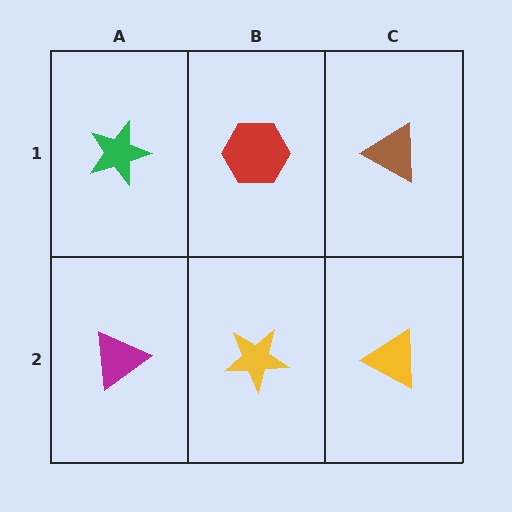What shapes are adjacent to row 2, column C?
A brown triangle (row 1, column C), a yellow star (row 2, column B).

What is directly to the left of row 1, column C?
A red hexagon.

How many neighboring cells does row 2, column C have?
2.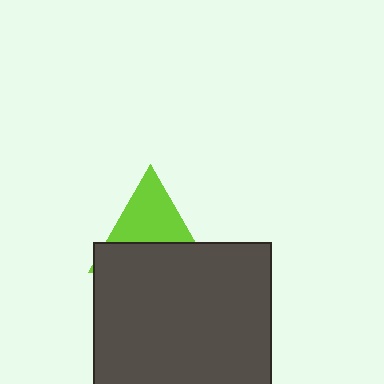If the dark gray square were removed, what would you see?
You would see the complete lime triangle.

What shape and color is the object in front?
The object in front is a dark gray square.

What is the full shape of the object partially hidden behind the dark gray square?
The partially hidden object is a lime triangle.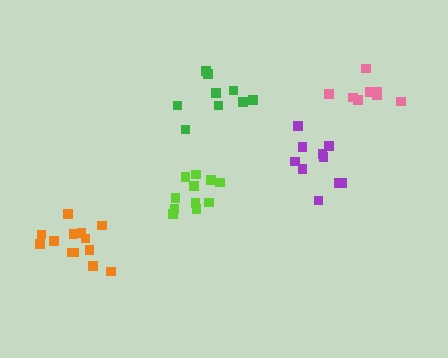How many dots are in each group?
Group 1: 10 dots, Group 2: 8 dots, Group 3: 13 dots, Group 4: 9 dots, Group 5: 11 dots (51 total).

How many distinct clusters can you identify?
There are 5 distinct clusters.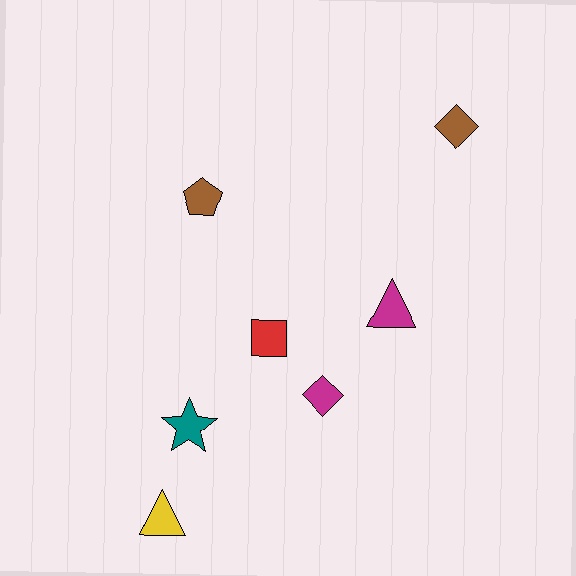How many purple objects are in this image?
There are no purple objects.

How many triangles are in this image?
There are 2 triangles.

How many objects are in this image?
There are 7 objects.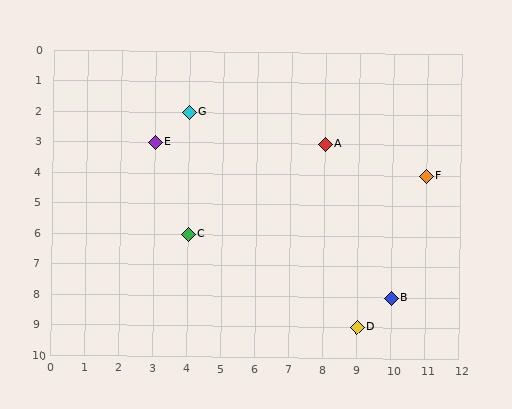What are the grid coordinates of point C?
Point C is at grid coordinates (4, 6).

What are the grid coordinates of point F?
Point F is at grid coordinates (11, 4).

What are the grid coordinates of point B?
Point B is at grid coordinates (10, 8).